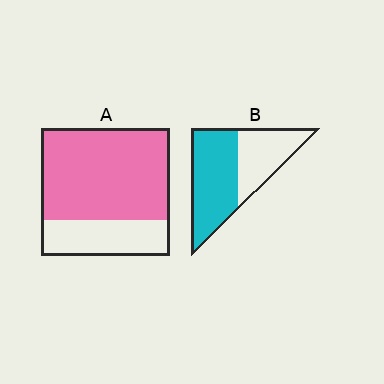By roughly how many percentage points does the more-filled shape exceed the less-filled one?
By roughly 15 percentage points (A over B).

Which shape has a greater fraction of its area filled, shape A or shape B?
Shape A.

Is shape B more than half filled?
Yes.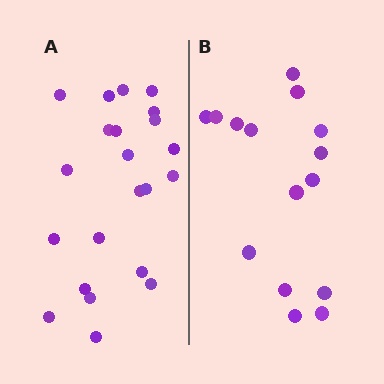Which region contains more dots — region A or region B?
Region A (the left region) has more dots.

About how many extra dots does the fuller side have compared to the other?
Region A has roughly 8 or so more dots than region B.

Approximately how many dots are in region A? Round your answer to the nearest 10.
About 20 dots. (The exact count is 22, which rounds to 20.)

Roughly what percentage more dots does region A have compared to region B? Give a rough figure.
About 45% more.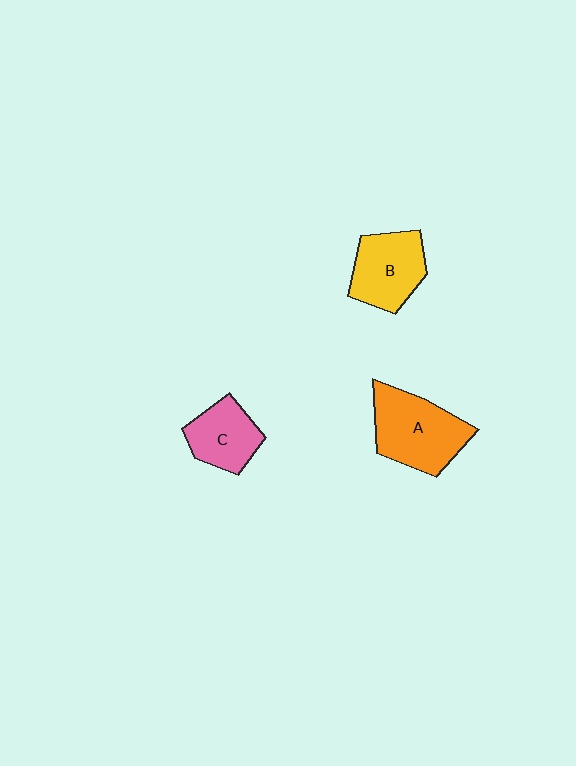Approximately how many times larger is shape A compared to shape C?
Approximately 1.5 times.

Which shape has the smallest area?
Shape C (pink).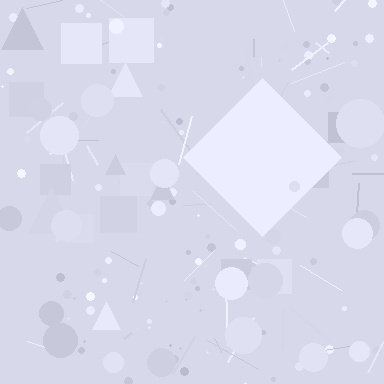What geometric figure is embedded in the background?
A diamond is embedded in the background.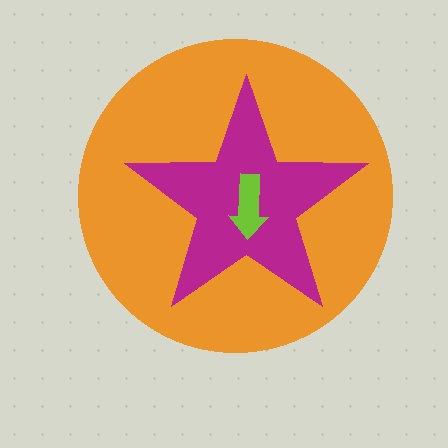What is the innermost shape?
The lime arrow.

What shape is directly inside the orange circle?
The magenta star.